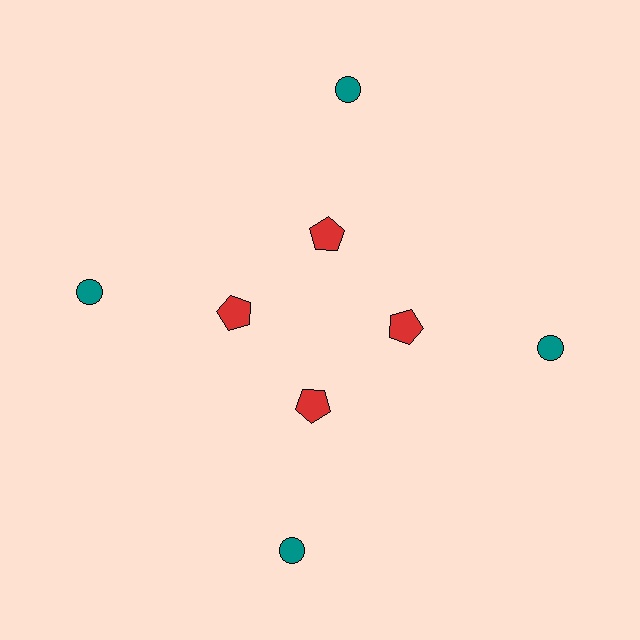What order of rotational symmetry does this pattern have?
This pattern has 4-fold rotational symmetry.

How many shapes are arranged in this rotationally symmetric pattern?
There are 8 shapes, arranged in 4 groups of 2.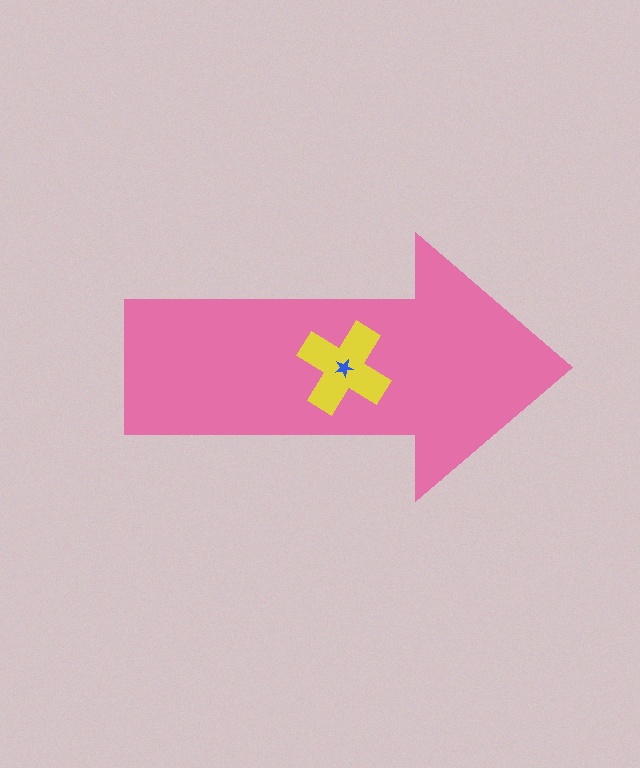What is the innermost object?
The blue star.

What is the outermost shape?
The pink arrow.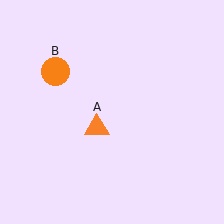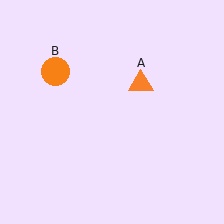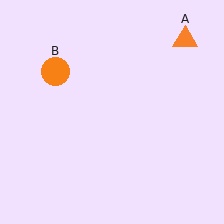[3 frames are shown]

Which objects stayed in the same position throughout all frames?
Orange circle (object B) remained stationary.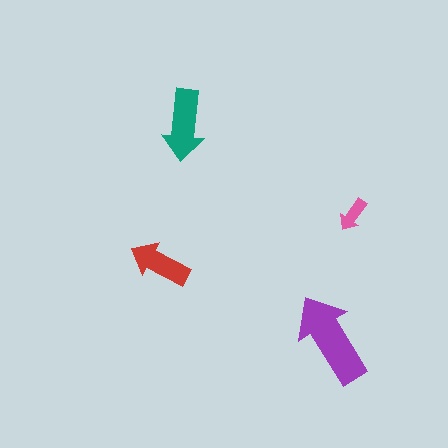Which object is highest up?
The teal arrow is topmost.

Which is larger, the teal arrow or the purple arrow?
The purple one.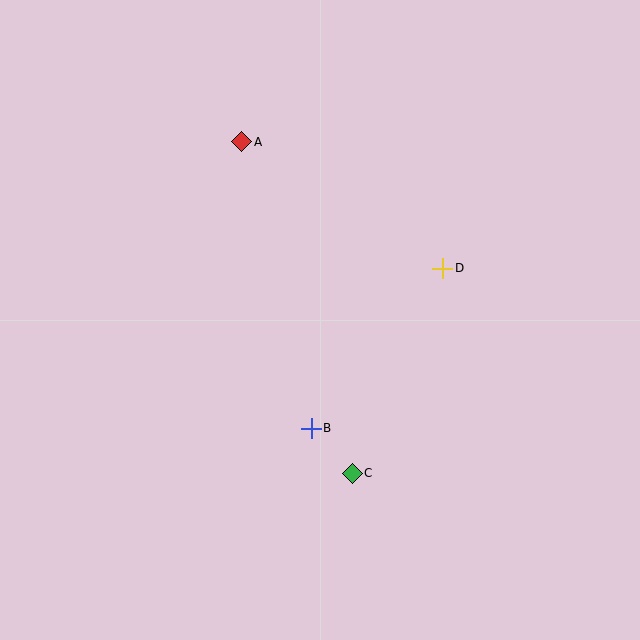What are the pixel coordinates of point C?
Point C is at (352, 473).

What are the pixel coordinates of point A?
Point A is at (242, 142).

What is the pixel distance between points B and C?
The distance between B and C is 61 pixels.